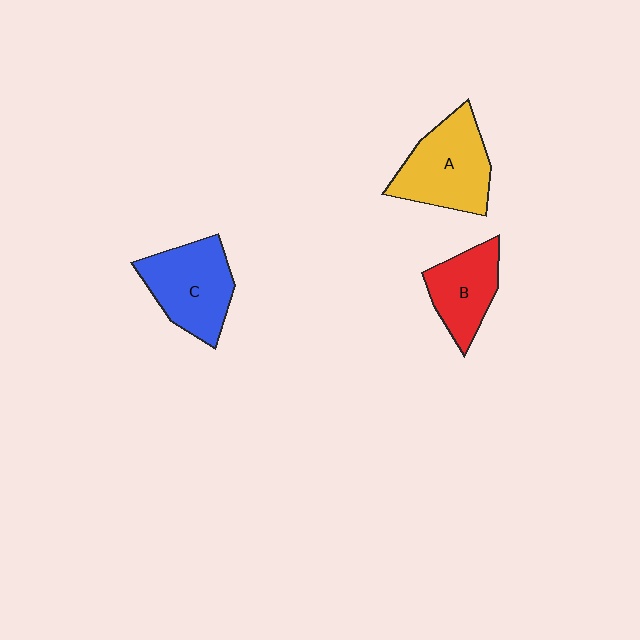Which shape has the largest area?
Shape A (yellow).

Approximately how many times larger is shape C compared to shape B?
Approximately 1.3 times.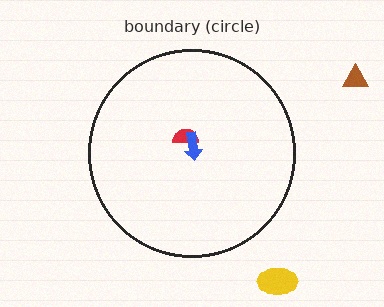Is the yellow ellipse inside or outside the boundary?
Outside.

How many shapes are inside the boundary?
2 inside, 2 outside.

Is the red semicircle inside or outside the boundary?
Inside.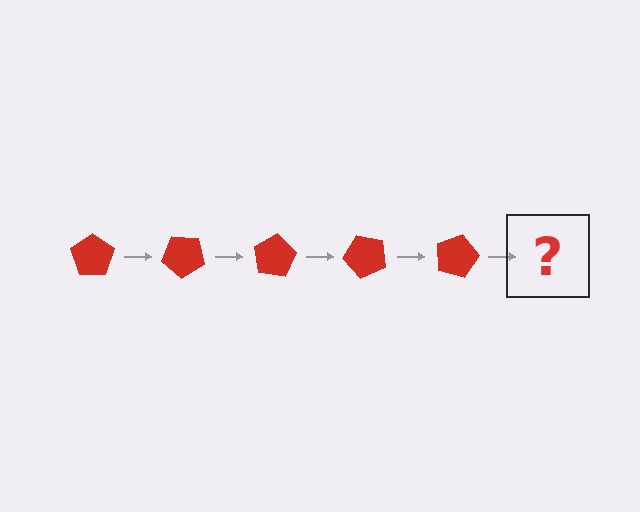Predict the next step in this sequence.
The next step is a red pentagon rotated 200 degrees.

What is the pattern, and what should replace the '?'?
The pattern is that the pentagon rotates 40 degrees each step. The '?' should be a red pentagon rotated 200 degrees.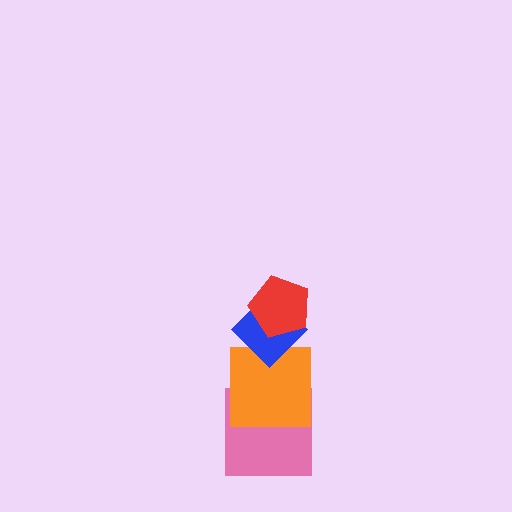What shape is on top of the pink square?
The orange square is on top of the pink square.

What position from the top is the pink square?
The pink square is 4th from the top.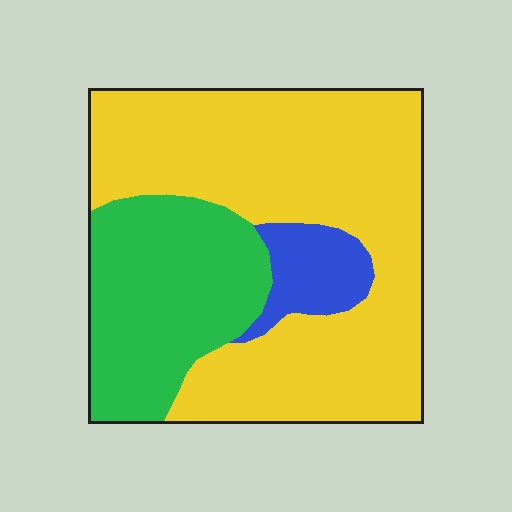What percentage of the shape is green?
Green covers 29% of the shape.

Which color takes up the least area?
Blue, at roughly 10%.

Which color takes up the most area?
Yellow, at roughly 65%.